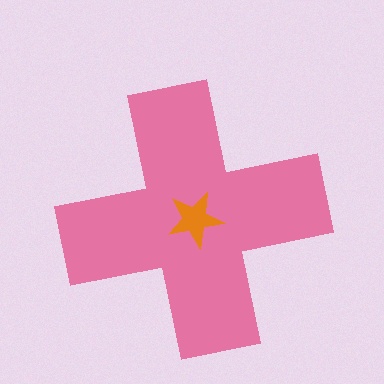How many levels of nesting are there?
2.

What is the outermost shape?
The pink cross.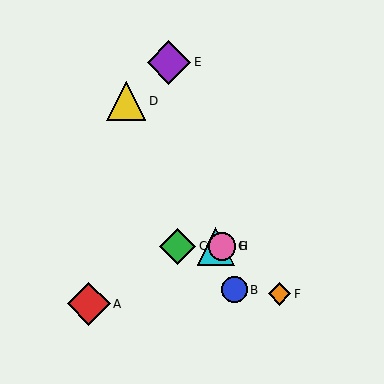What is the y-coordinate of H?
Object H is at y≈246.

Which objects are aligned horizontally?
Objects C, G, H are aligned horizontally.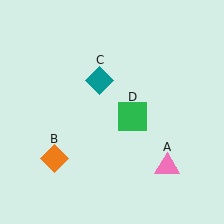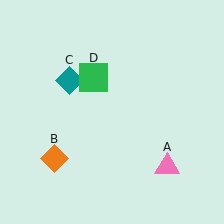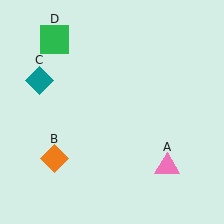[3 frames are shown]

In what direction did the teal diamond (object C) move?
The teal diamond (object C) moved left.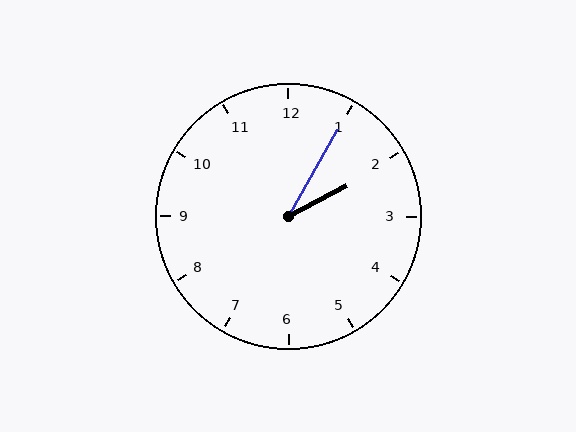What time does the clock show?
2:05.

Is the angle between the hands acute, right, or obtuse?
It is acute.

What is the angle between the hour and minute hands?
Approximately 32 degrees.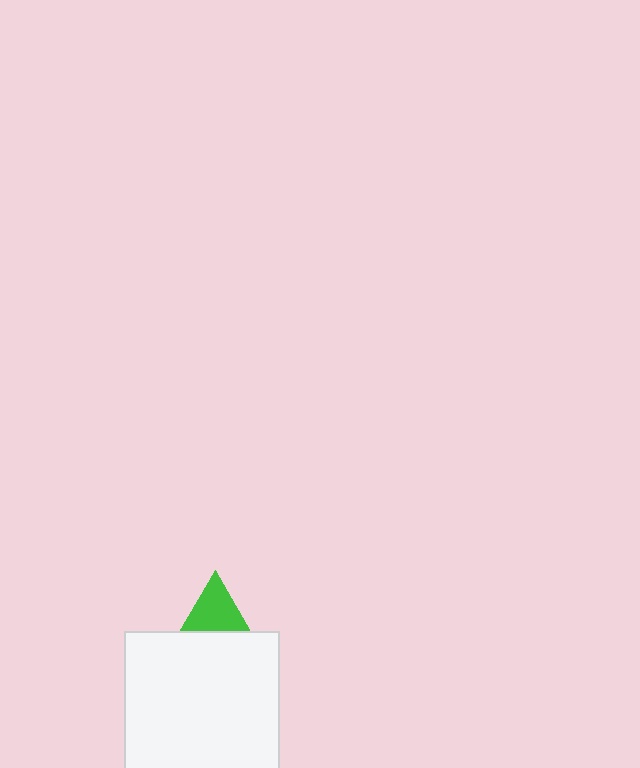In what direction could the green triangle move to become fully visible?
The green triangle could move up. That would shift it out from behind the white square entirely.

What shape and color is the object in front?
The object in front is a white square.